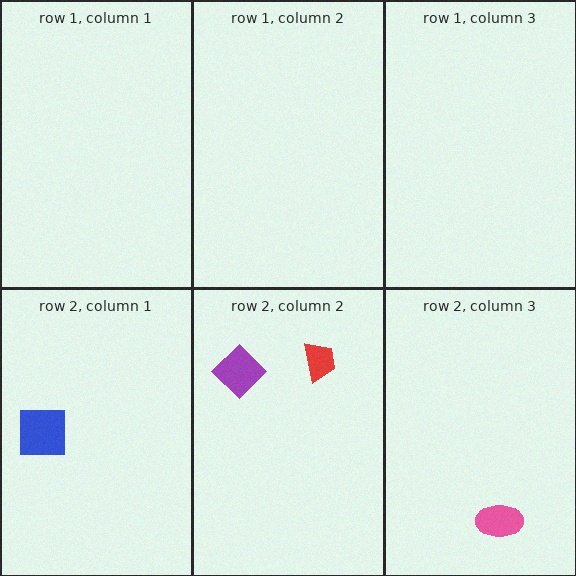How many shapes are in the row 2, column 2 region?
2.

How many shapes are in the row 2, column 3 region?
1.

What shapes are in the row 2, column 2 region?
The red trapezoid, the purple diamond.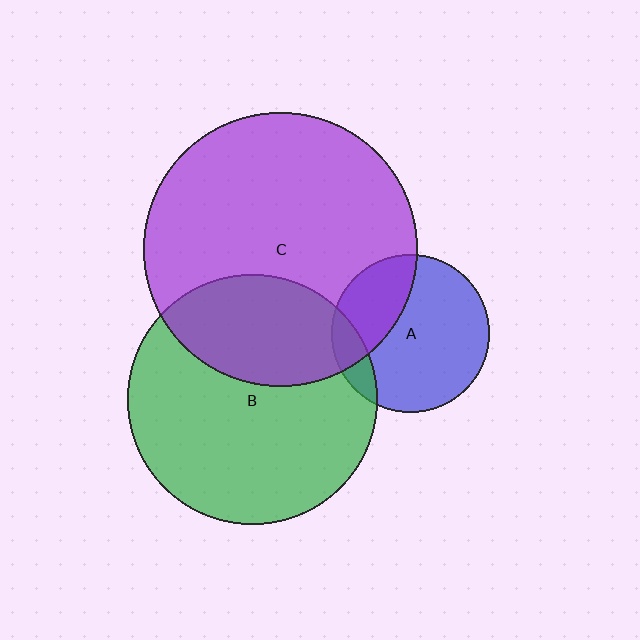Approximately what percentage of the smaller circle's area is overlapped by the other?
Approximately 35%.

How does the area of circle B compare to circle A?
Approximately 2.5 times.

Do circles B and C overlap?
Yes.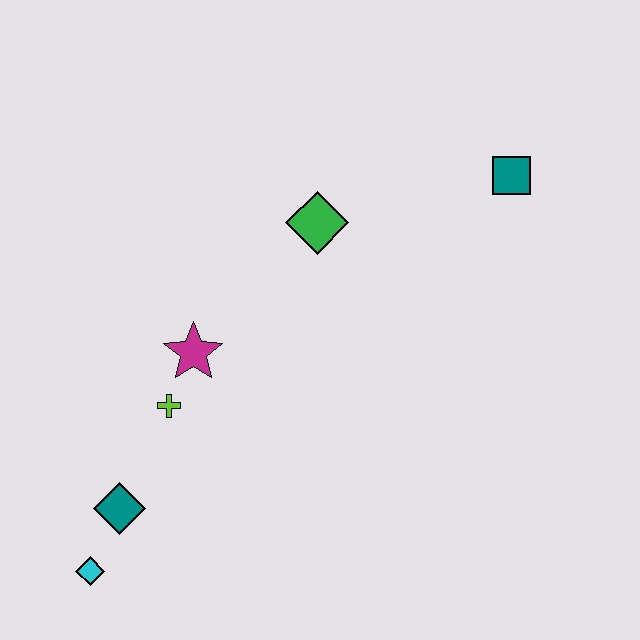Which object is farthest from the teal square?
The cyan diamond is farthest from the teal square.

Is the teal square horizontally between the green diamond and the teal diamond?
No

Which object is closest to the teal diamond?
The cyan diamond is closest to the teal diamond.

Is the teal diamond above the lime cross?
No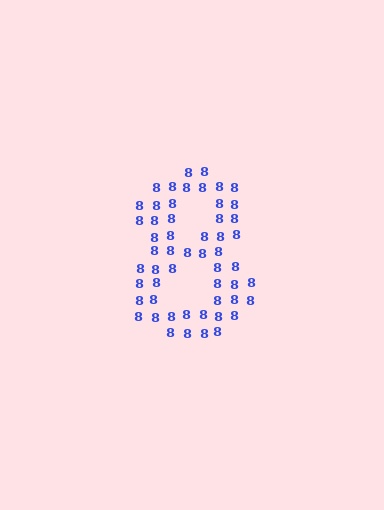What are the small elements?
The small elements are digit 8's.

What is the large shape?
The large shape is the digit 8.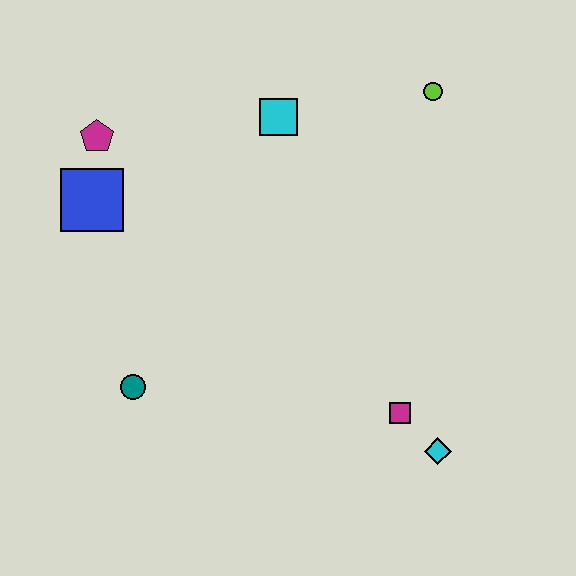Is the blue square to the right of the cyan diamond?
No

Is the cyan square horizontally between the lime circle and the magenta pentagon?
Yes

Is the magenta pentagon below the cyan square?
Yes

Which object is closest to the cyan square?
The lime circle is closest to the cyan square.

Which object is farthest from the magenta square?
The magenta pentagon is farthest from the magenta square.